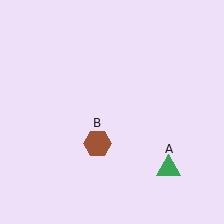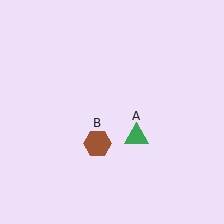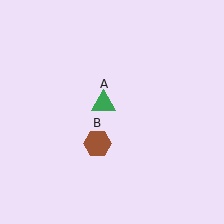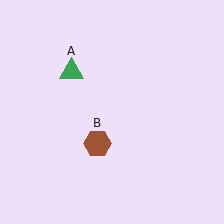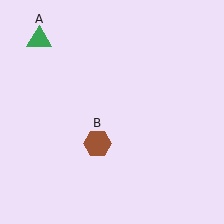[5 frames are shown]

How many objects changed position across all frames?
1 object changed position: green triangle (object A).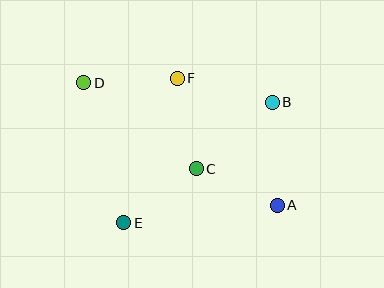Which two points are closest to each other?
Points A and C are closest to each other.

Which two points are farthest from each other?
Points A and D are farthest from each other.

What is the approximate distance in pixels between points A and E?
The distance between A and E is approximately 154 pixels.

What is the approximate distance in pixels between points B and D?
The distance between B and D is approximately 189 pixels.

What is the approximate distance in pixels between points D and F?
The distance between D and F is approximately 94 pixels.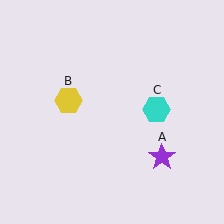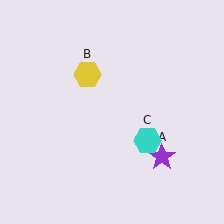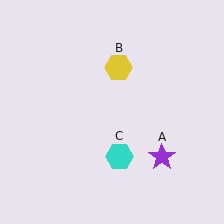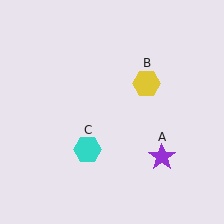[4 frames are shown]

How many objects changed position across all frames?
2 objects changed position: yellow hexagon (object B), cyan hexagon (object C).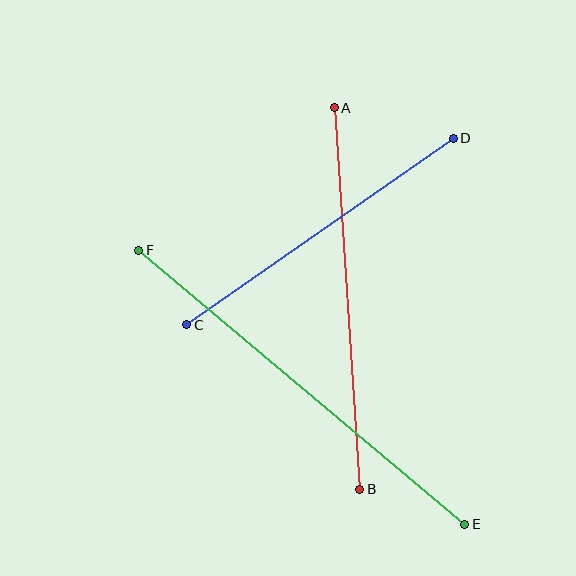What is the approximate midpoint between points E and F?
The midpoint is at approximately (302, 387) pixels.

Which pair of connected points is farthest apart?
Points E and F are farthest apart.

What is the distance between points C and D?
The distance is approximately 325 pixels.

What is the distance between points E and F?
The distance is approximately 426 pixels.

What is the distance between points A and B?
The distance is approximately 382 pixels.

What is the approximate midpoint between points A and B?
The midpoint is at approximately (347, 299) pixels.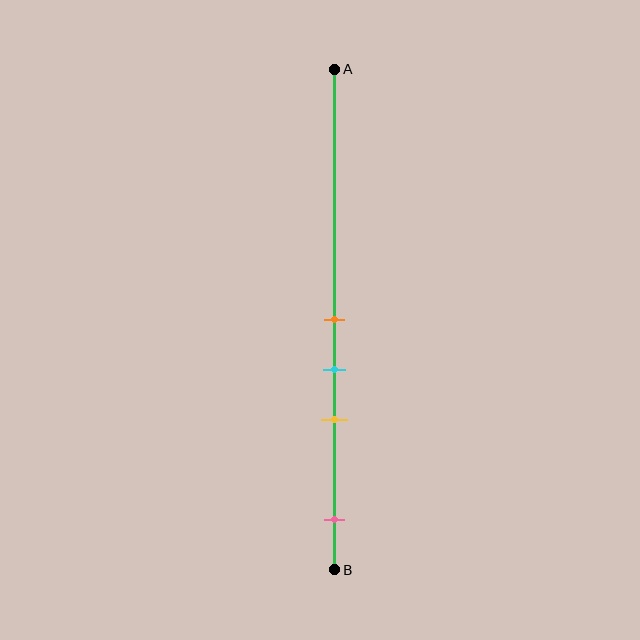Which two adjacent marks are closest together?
The orange and cyan marks are the closest adjacent pair.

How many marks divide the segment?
There are 4 marks dividing the segment.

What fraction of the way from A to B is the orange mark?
The orange mark is approximately 50% (0.5) of the way from A to B.